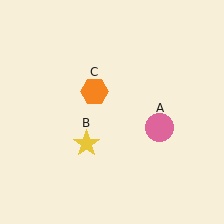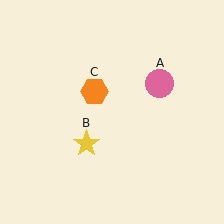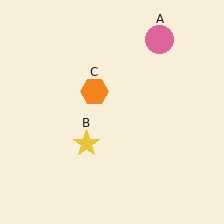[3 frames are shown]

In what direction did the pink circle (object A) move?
The pink circle (object A) moved up.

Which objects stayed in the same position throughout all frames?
Yellow star (object B) and orange hexagon (object C) remained stationary.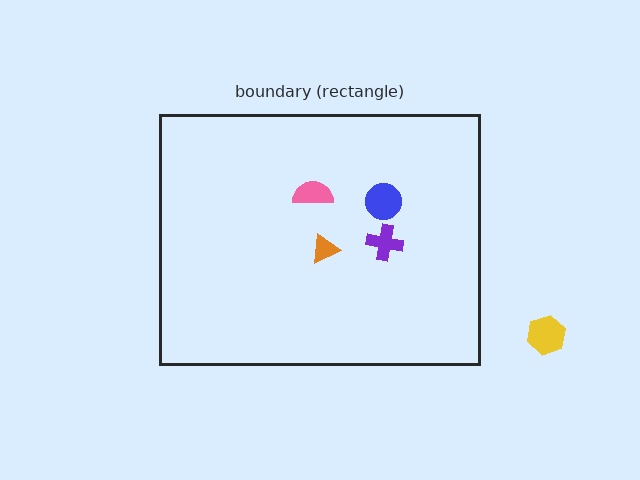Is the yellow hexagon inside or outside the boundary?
Outside.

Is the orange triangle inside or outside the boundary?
Inside.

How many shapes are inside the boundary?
4 inside, 1 outside.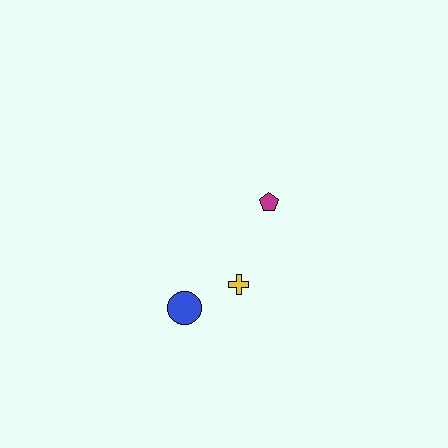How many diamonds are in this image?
There are no diamonds.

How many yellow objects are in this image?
There is 1 yellow object.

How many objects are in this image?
There are 3 objects.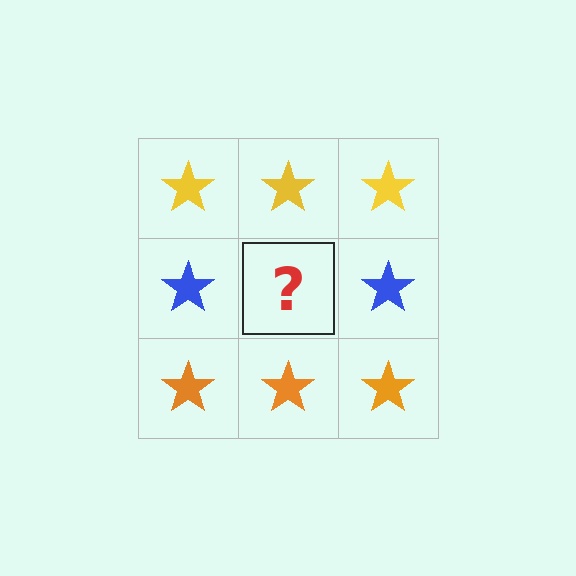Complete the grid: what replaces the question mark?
The question mark should be replaced with a blue star.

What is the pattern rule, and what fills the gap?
The rule is that each row has a consistent color. The gap should be filled with a blue star.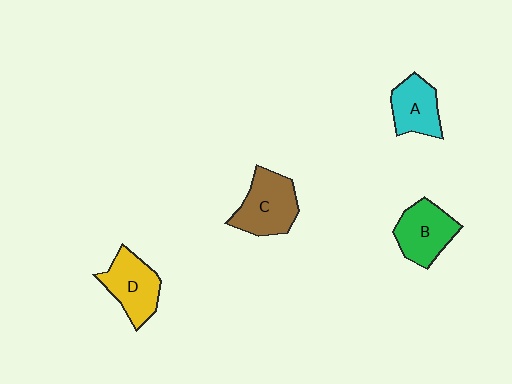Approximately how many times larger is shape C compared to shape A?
Approximately 1.3 times.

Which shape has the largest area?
Shape C (brown).